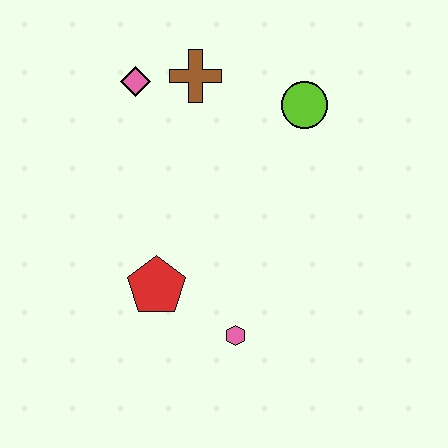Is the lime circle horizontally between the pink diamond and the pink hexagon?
No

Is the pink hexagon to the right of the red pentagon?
Yes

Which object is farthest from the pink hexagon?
The pink diamond is farthest from the pink hexagon.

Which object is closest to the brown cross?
The pink diamond is closest to the brown cross.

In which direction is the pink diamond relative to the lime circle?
The pink diamond is to the left of the lime circle.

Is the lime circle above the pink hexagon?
Yes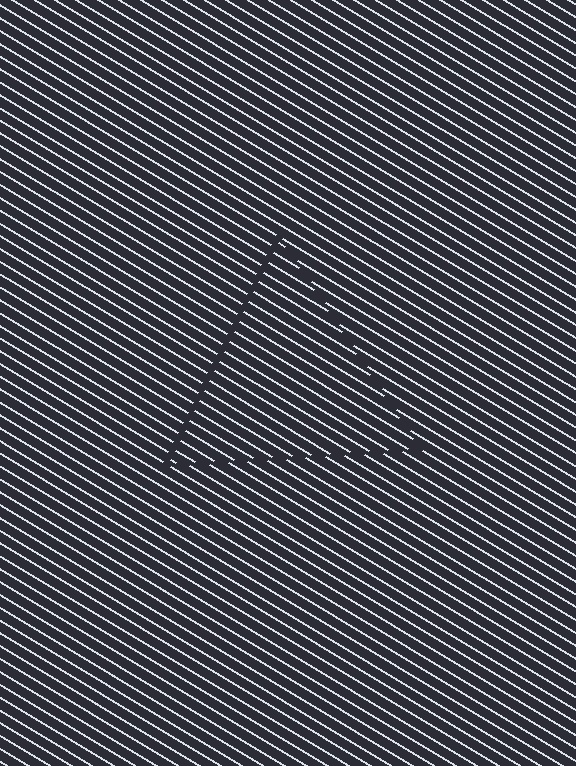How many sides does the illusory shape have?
3 sides — the line-ends trace a triangle.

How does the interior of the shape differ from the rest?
The interior of the shape contains the same grating, shifted by half a period — the contour is defined by the phase discontinuity where line-ends from the inner and outer gratings abut.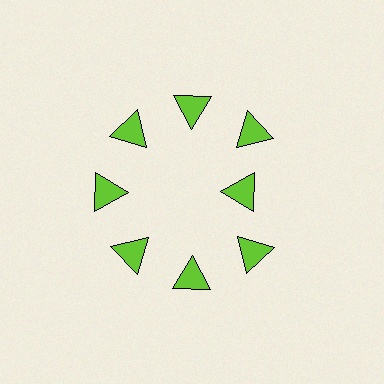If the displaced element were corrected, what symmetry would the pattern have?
It would have 8-fold rotational symmetry — the pattern would map onto itself every 45 degrees.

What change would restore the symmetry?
The symmetry would be restored by moving it outward, back onto the ring so that all 8 triangles sit at equal angles and equal distance from the center.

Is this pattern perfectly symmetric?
No. The 8 lime triangles are arranged in a ring, but one element near the 3 o'clock position is pulled inward toward the center, breaking the 8-fold rotational symmetry.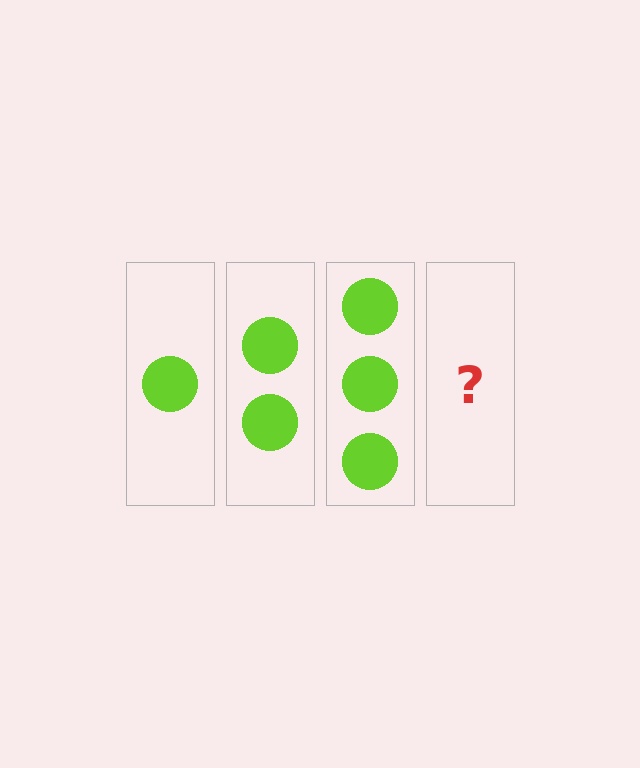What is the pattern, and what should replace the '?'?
The pattern is that each step adds one more circle. The '?' should be 4 circles.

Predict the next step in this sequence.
The next step is 4 circles.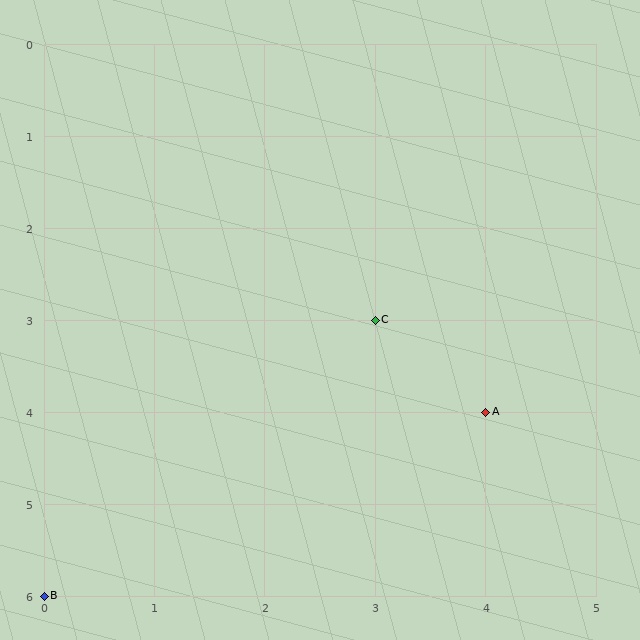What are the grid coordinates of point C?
Point C is at grid coordinates (3, 3).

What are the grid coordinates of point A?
Point A is at grid coordinates (4, 4).